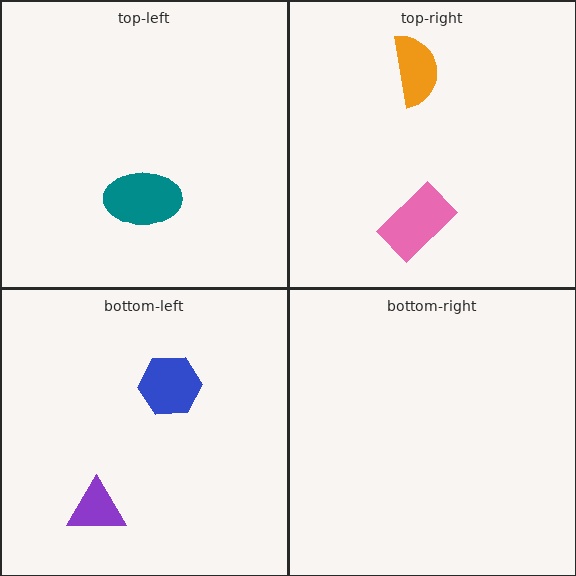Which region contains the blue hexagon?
The bottom-left region.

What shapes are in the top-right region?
The pink rectangle, the orange semicircle.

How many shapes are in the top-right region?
2.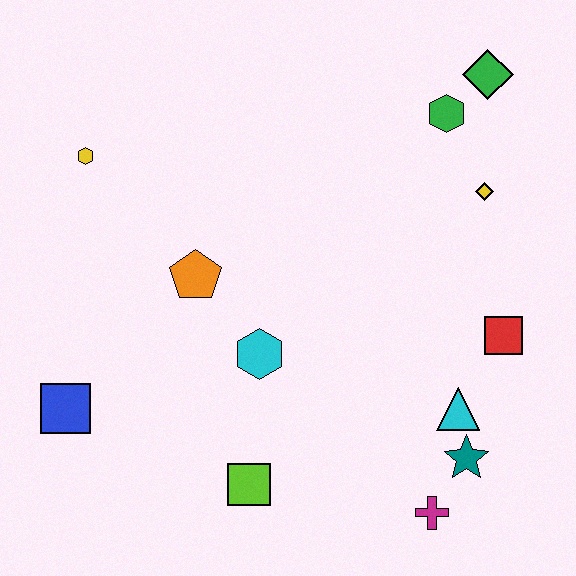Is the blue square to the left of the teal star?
Yes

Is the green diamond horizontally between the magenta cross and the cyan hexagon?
No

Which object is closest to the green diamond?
The green hexagon is closest to the green diamond.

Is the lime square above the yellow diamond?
No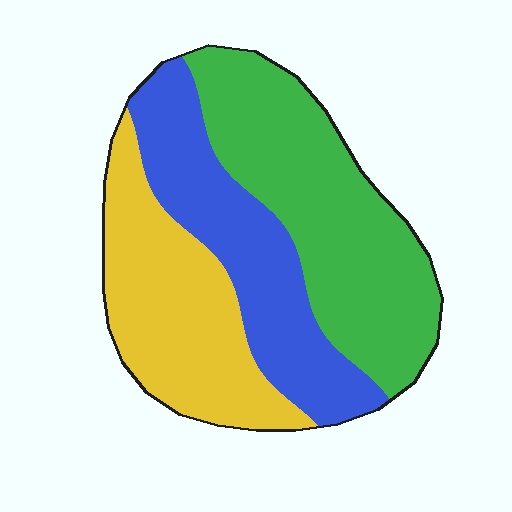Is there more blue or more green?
Green.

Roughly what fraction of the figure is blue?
Blue covers roughly 30% of the figure.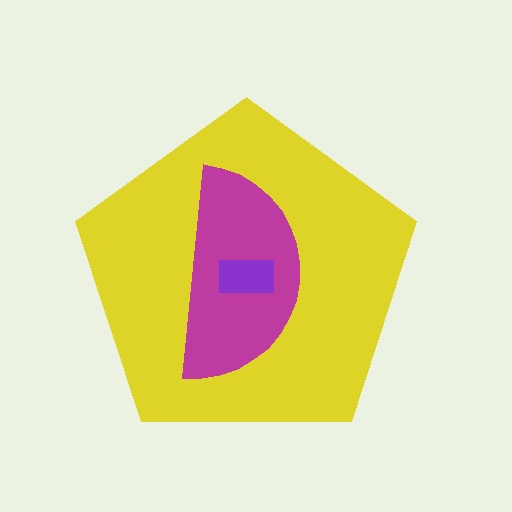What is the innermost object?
The purple rectangle.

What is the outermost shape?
The yellow pentagon.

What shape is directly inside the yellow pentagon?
The magenta semicircle.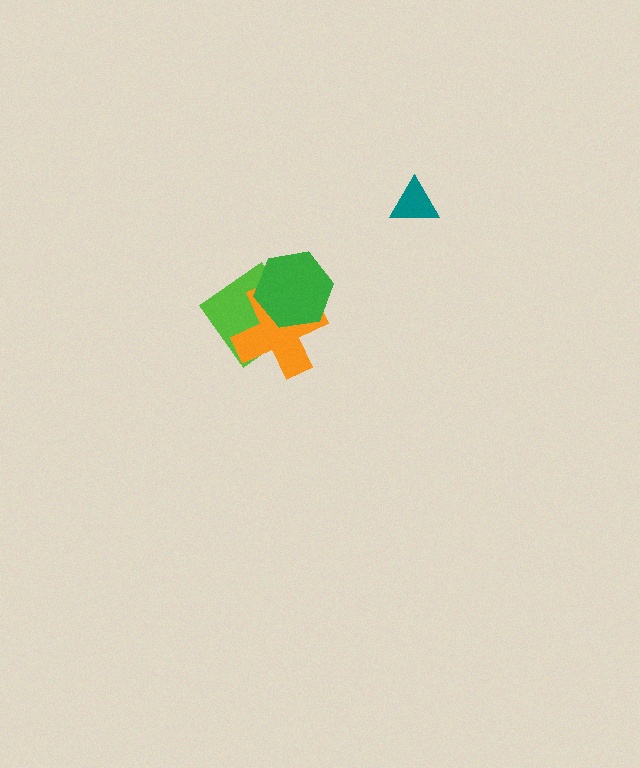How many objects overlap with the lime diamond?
2 objects overlap with the lime diamond.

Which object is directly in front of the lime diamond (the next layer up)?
The orange cross is directly in front of the lime diamond.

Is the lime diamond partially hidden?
Yes, it is partially covered by another shape.